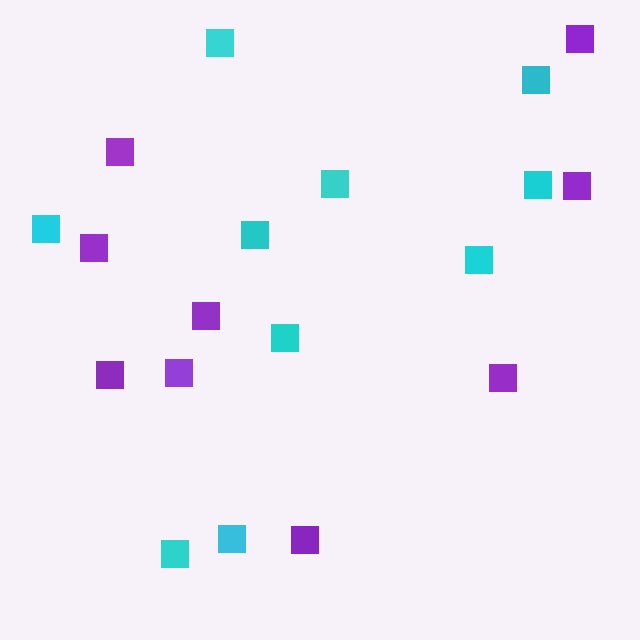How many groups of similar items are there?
There are 2 groups: one group of cyan squares (10) and one group of purple squares (9).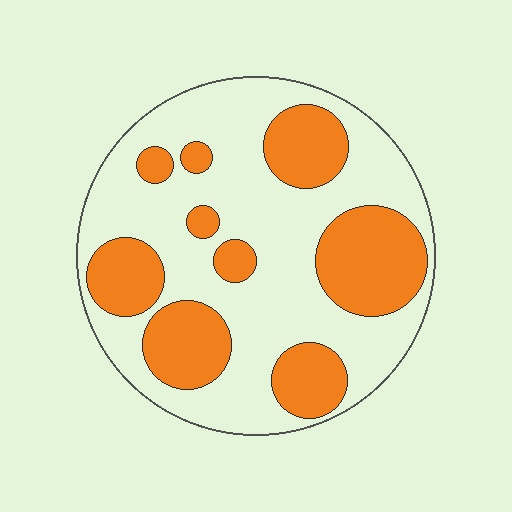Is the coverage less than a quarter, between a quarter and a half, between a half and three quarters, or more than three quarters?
Between a quarter and a half.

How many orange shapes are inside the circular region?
9.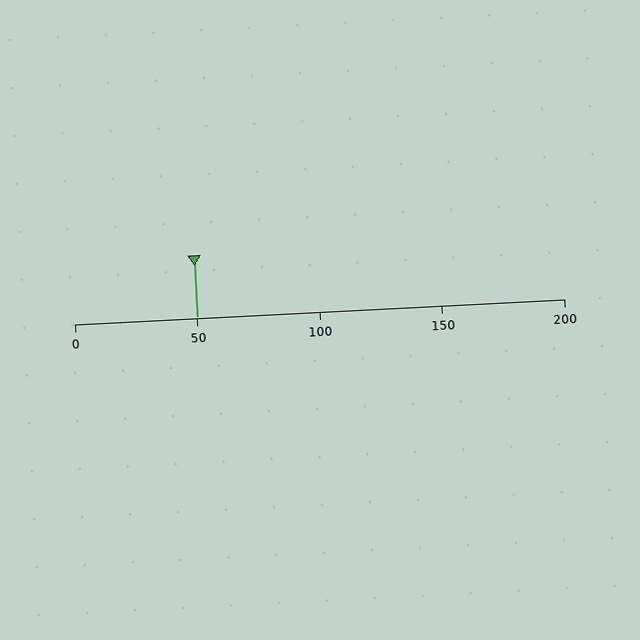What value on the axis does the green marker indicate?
The marker indicates approximately 50.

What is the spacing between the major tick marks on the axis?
The major ticks are spaced 50 apart.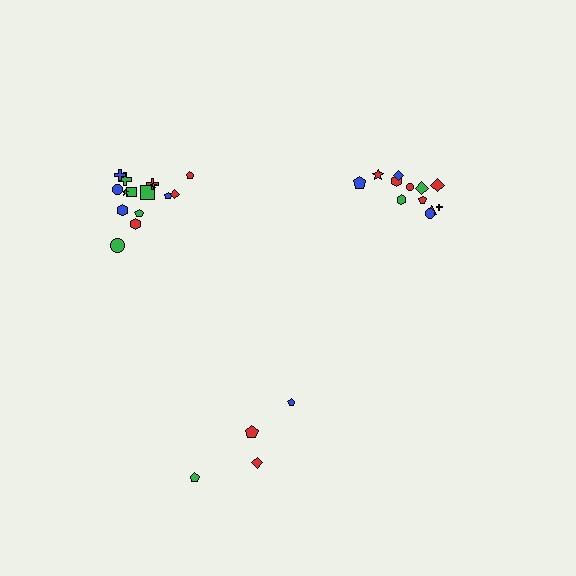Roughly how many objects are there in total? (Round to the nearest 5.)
Roughly 30 objects in total.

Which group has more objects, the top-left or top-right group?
The top-left group.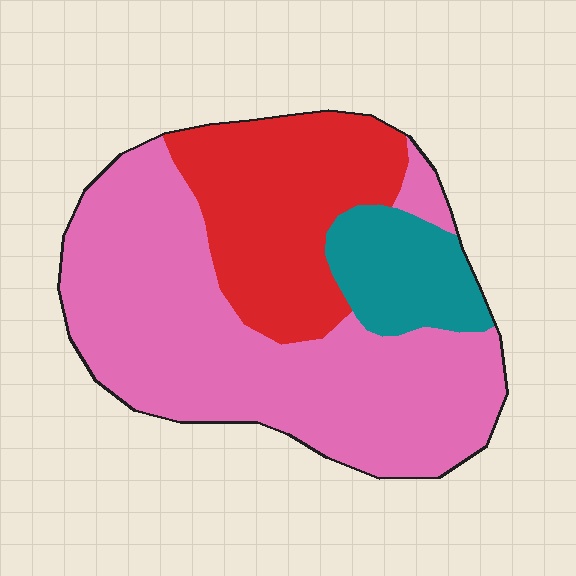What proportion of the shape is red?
Red takes up between a sixth and a third of the shape.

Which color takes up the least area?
Teal, at roughly 15%.